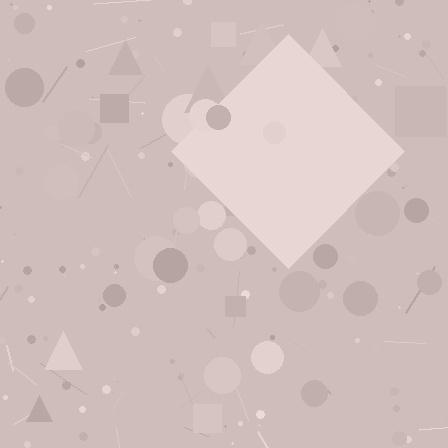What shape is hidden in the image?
A diamond is hidden in the image.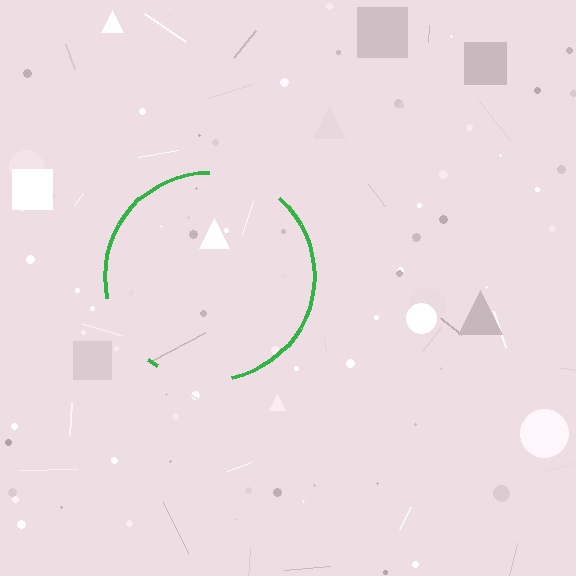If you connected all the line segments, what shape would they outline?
They would outline a circle.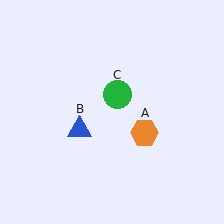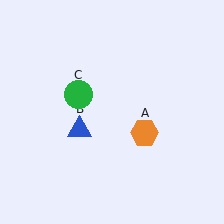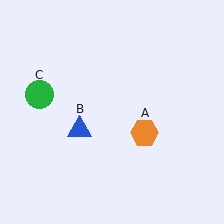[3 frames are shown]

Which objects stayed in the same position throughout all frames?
Orange hexagon (object A) and blue triangle (object B) remained stationary.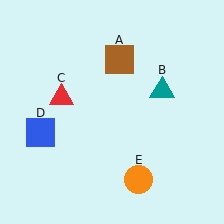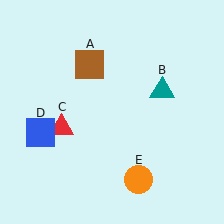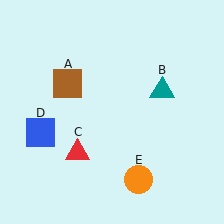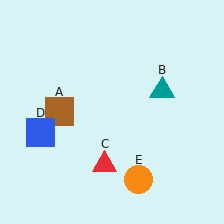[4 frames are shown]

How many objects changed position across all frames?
2 objects changed position: brown square (object A), red triangle (object C).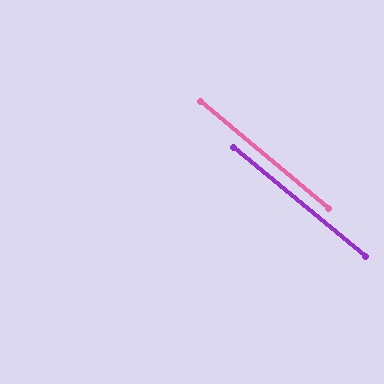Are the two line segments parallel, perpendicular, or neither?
Parallel — their directions differ by only 0.2°.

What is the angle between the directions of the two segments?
Approximately 0 degrees.